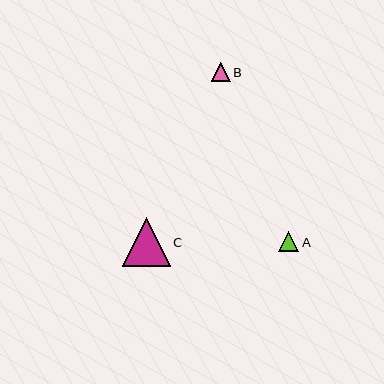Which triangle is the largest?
Triangle C is the largest with a size of approximately 48 pixels.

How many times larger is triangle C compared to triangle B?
Triangle C is approximately 2.5 times the size of triangle B.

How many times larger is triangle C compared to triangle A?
Triangle C is approximately 2.4 times the size of triangle A.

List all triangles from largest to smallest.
From largest to smallest: C, A, B.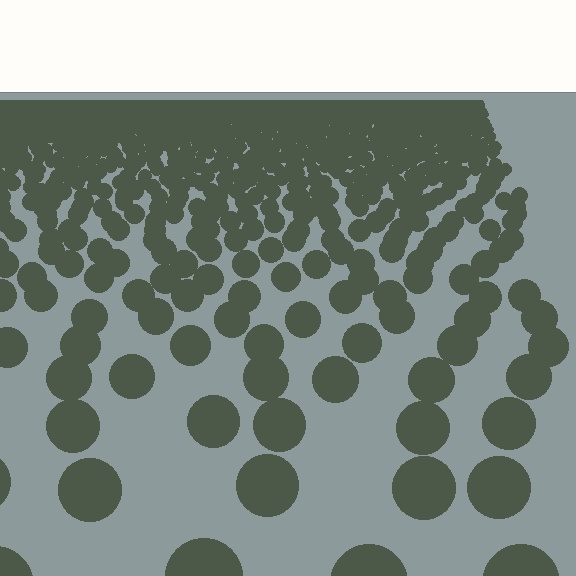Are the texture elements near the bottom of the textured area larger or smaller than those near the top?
Larger. Near the bottom, elements are closer to the viewer and appear at a bigger on-screen size.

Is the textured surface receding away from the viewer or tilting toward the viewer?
The surface is receding away from the viewer. Texture elements get smaller and denser toward the top.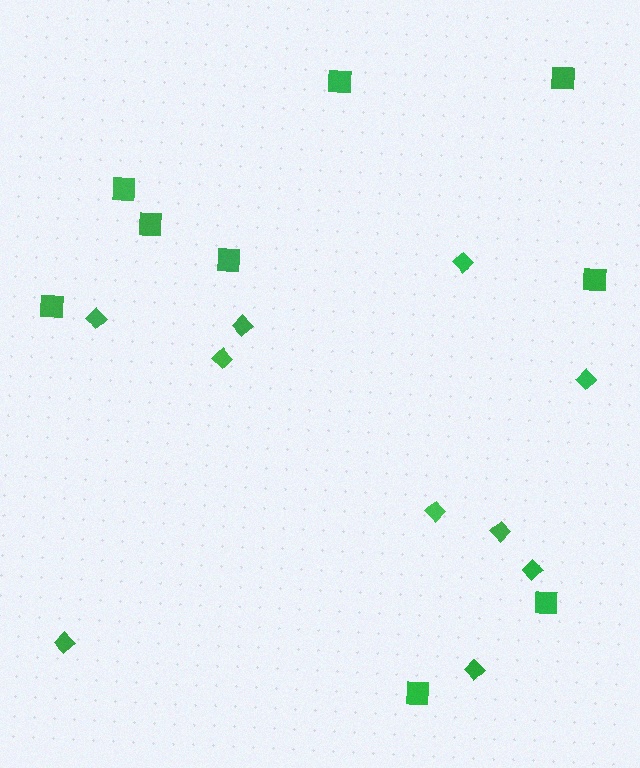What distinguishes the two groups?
There are 2 groups: one group of squares (9) and one group of diamonds (10).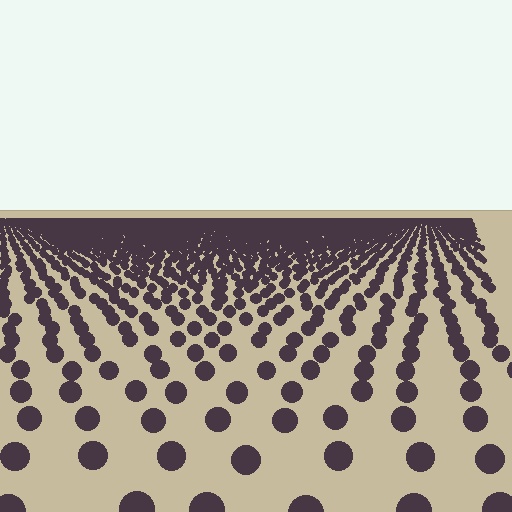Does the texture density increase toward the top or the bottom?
Density increases toward the top.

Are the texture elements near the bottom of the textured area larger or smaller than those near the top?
Larger. Near the bottom, elements are closer to the viewer and appear at a bigger on-screen size.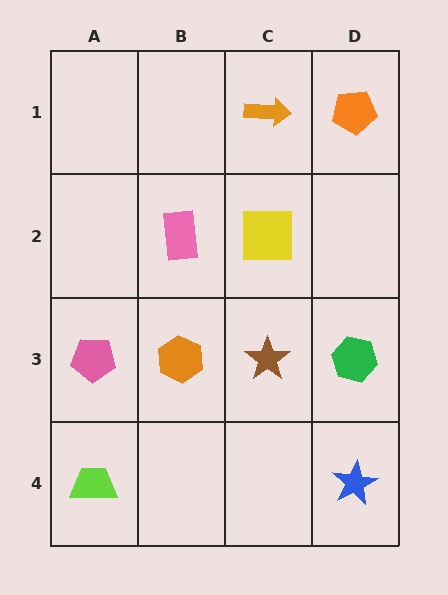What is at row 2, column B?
A pink rectangle.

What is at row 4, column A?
A lime trapezoid.